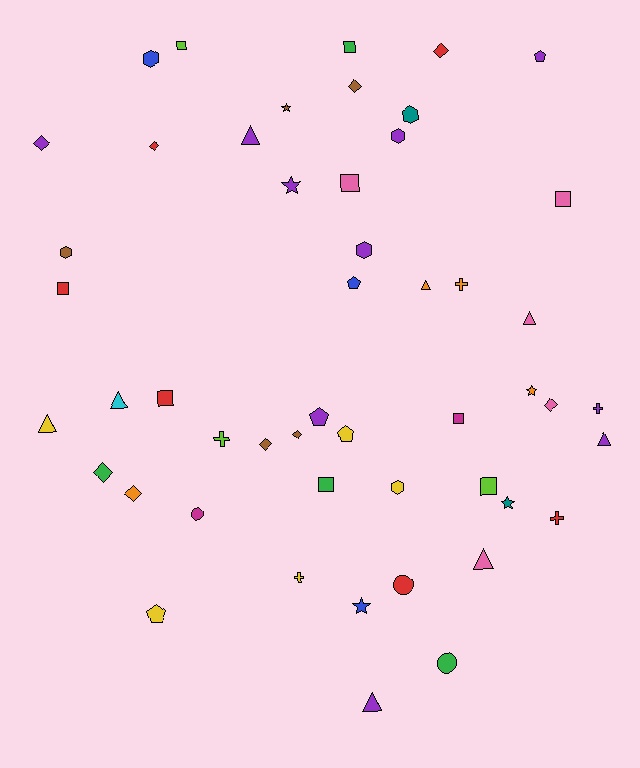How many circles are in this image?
There are 3 circles.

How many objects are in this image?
There are 50 objects.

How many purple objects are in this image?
There are 10 purple objects.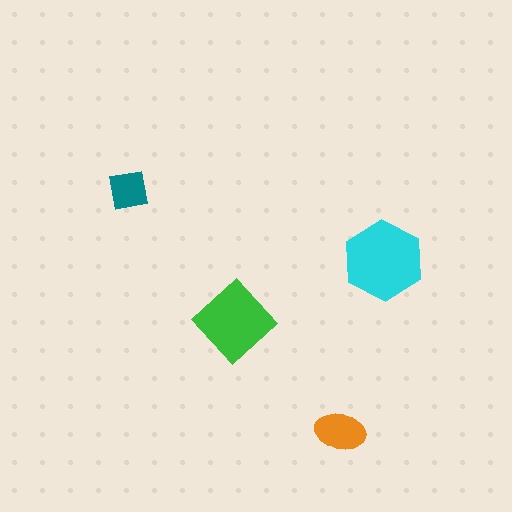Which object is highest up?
The teal square is topmost.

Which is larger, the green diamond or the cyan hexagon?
The cyan hexagon.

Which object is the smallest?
The teal square.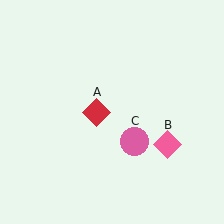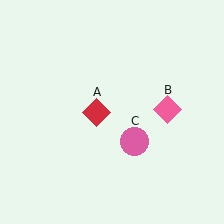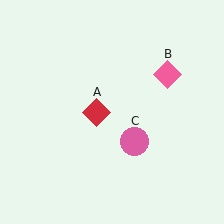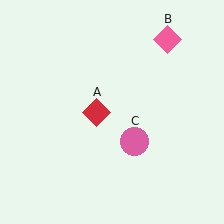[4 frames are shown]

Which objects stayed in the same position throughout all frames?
Red diamond (object A) and pink circle (object C) remained stationary.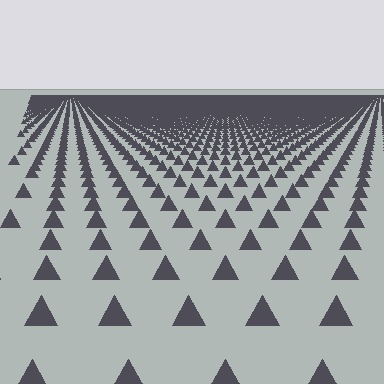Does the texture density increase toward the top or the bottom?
Density increases toward the top.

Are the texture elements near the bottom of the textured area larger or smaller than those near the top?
Larger. Near the bottom, elements are closer to the viewer and appear at a bigger on-screen size.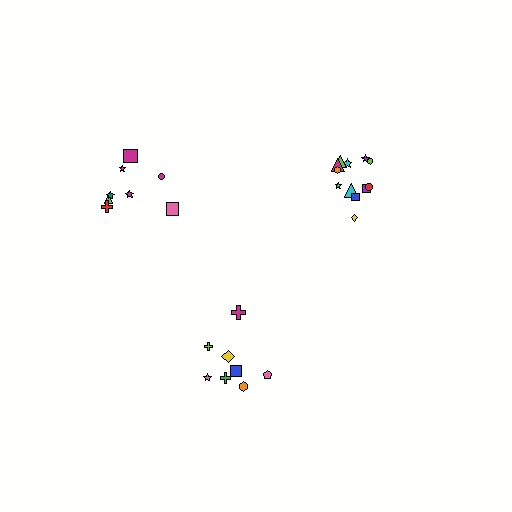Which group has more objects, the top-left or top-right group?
The top-right group.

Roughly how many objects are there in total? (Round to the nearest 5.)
Roughly 30 objects in total.